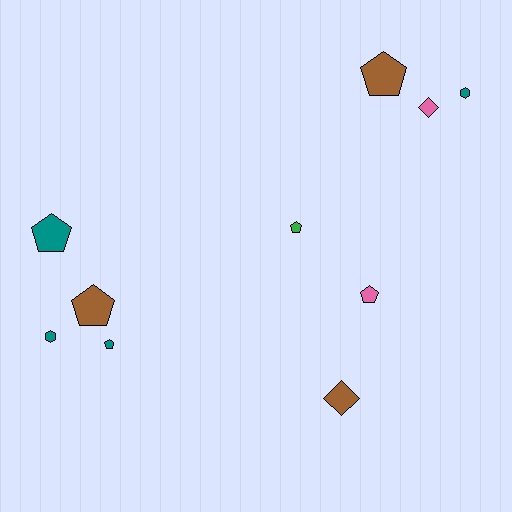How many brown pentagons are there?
There are 2 brown pentagons.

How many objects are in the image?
There are 10 objects.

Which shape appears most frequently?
Pentagon, with 6 objects.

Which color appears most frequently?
Teal, with 4 objects.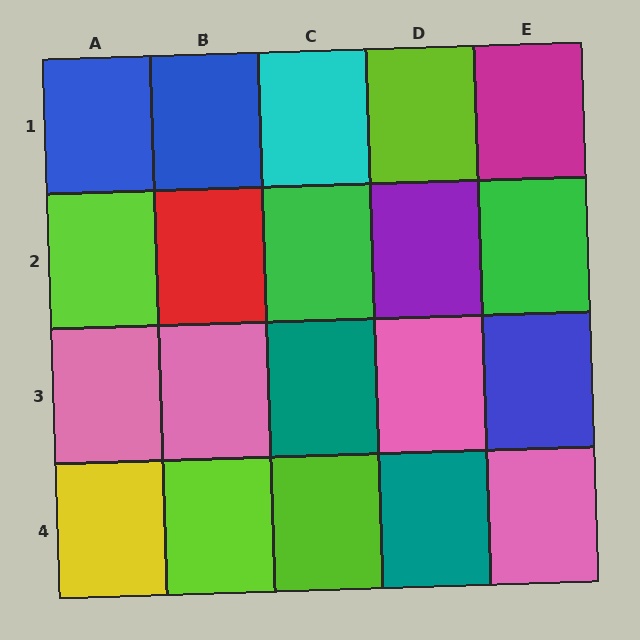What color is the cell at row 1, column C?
Cyan.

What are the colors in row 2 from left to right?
Lime, red, green, purple, green.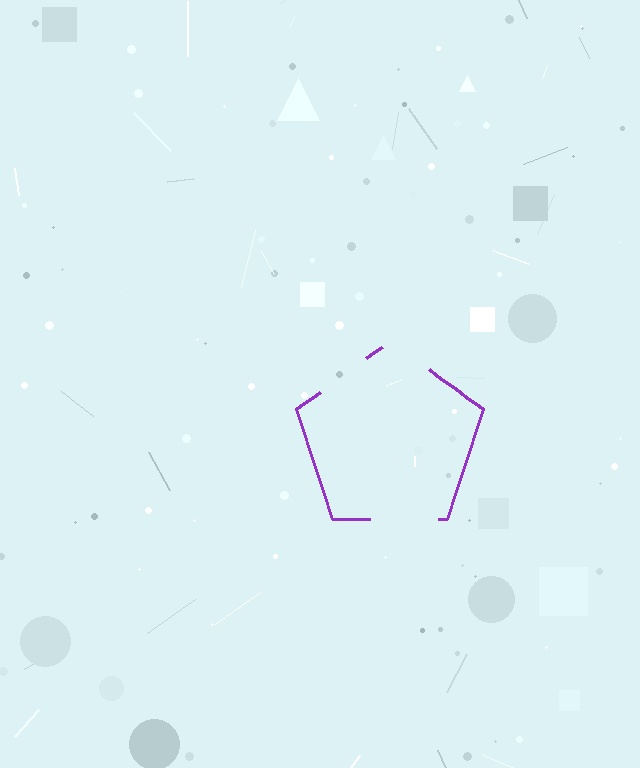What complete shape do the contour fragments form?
The contour fragments form a pentagon.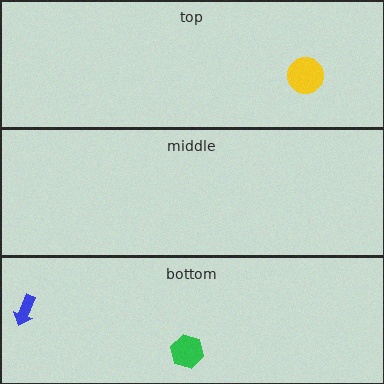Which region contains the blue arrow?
The bottom region.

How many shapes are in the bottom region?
2.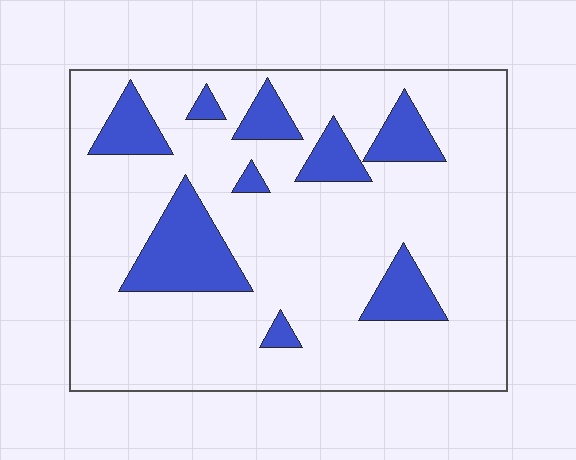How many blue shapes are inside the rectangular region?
9.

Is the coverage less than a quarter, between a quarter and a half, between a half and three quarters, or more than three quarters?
Less than a quarter.